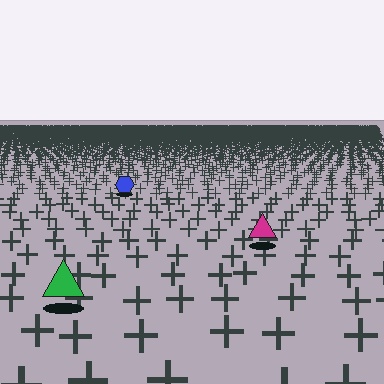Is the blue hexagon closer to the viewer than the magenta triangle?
No. The magenta triangle is closer — you can tell from the texture gradient: the ground texture is coarser near it.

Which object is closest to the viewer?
The green triangle is closest. The texture marks near it are larger and more spread out.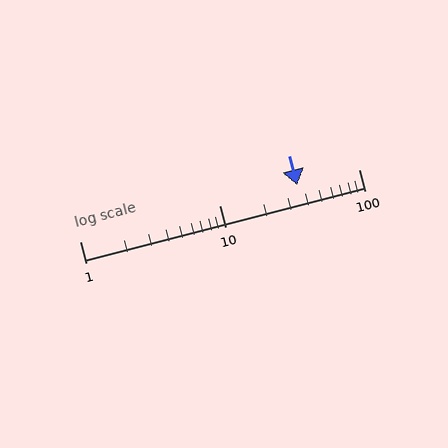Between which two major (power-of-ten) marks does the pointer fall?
The pointer is between 10 and 100.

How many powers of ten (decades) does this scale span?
The scale spans 2 decades, from 1 to 100.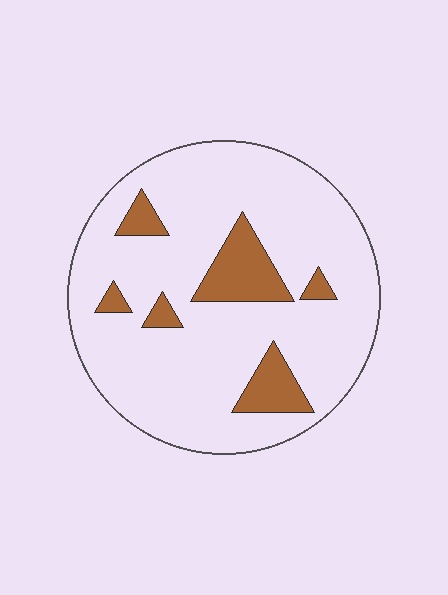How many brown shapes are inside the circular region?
6.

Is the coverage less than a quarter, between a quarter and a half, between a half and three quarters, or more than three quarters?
Less than a quarter.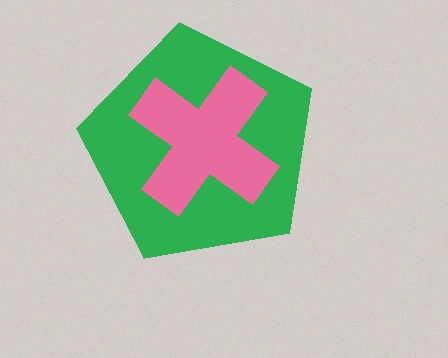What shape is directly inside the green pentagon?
The pink cross.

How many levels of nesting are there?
2.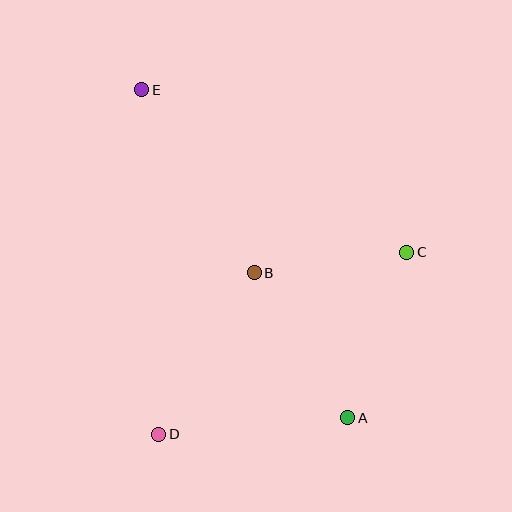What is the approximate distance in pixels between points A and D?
The distance between A and D is approximately 190 pixels.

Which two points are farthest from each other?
Points A and E are farthest from each other.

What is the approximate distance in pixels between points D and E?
The distance between D and E is approximately 345 pixels.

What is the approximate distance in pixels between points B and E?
The distance between B and E is approximately 215 pixels.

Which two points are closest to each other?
Points B and C are closest to each other.